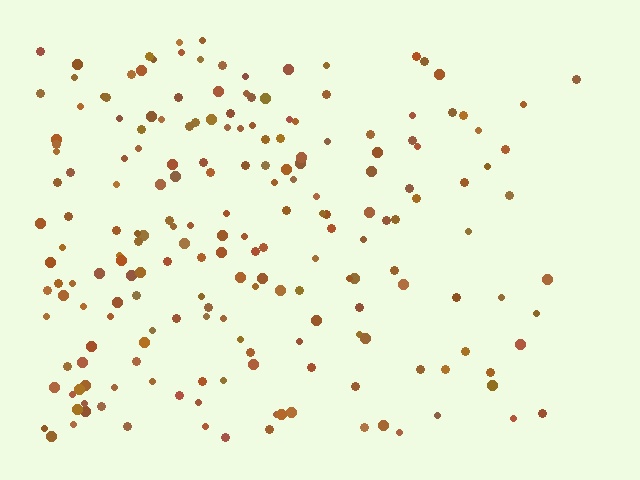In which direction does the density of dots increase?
From right to left, with the left side densest.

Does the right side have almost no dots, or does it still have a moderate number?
Still a moderate number, just noticeably fewer than the left.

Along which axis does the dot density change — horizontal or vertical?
Horizontal.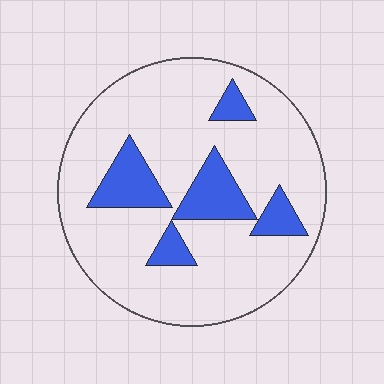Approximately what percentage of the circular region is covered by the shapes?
Approximately 20%.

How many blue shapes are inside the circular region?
5.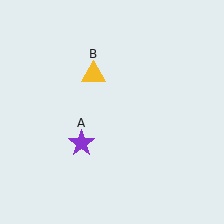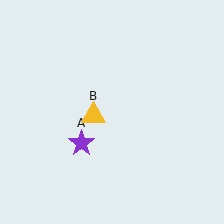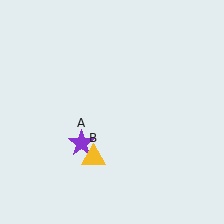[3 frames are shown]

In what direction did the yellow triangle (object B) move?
The yellow triangle (object B) moved down.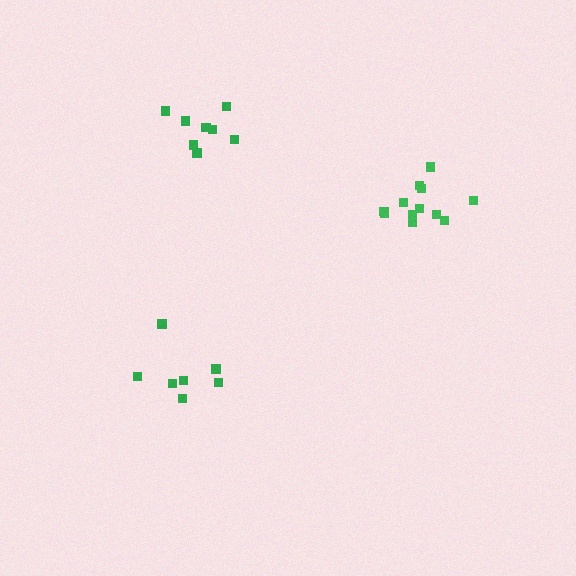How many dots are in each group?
Group 1: 7 dots, Group 2: 12 dots, Group 3: 8 dots (27 total).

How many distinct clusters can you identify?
There are 3 distinct clusters.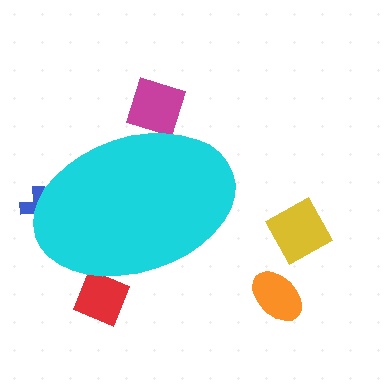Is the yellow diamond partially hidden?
No, the yellow diamond is fully visible.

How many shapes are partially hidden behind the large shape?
3 shapes are partially hidden.